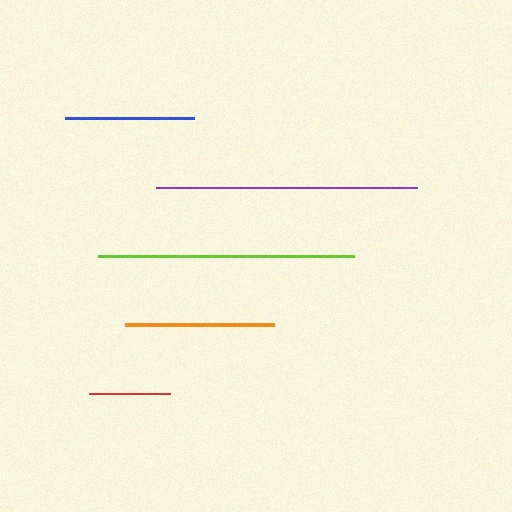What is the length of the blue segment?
The blue segment is approximately 130 pixels long.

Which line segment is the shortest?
The red line is the shortest at approximately 82 pixels.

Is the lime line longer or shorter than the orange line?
The lime line is longer than the orange line.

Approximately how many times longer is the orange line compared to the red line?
The orange line is approximately 1.8 times the length of the red line.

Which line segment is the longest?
The purple line is the longest at approximately 260 pixels.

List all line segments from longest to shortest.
From longest to shortest: purple, lime, orange, blue, red.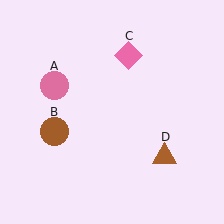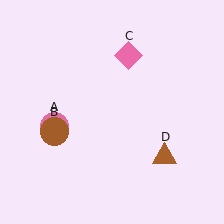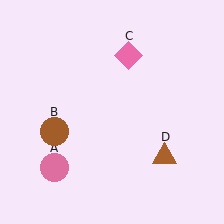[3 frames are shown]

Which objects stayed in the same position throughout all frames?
Brown circle (object B) and pink diamond (object C) and brown triangle (object D) remained stationary.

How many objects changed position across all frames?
1 object changed position: pink circle (object A).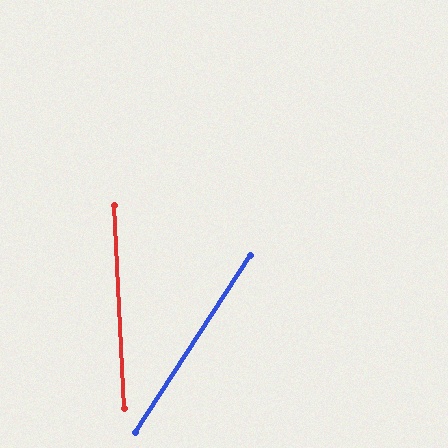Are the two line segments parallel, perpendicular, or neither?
Neither parallel nor perpendicular — they differ by about 36°.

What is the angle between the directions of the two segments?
Approximately 36 degrees.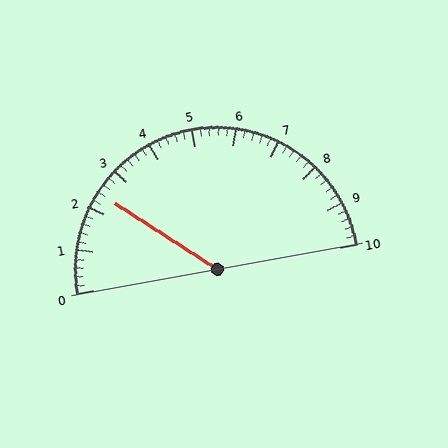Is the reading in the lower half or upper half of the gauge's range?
The reading is in the lower half of the range (0 to 10).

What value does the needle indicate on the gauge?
The needle indicates approximately 2.4.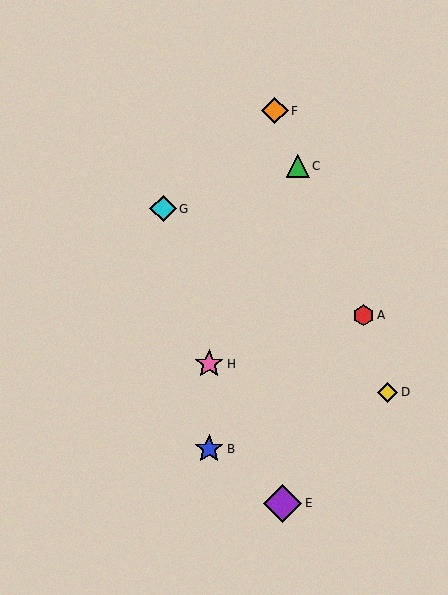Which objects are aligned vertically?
Objects B, H are aligned vertically.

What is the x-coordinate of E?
Object E is at x≈283.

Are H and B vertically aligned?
Yes, both are at x≈209.